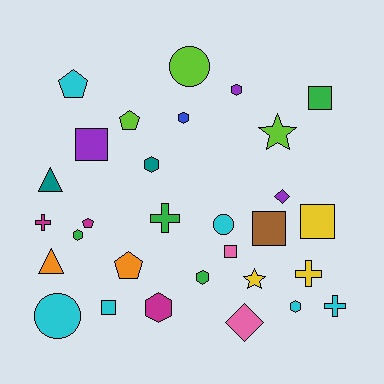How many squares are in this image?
There are 6 squares.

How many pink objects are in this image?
There are 2 pink objects.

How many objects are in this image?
There are 30 objects.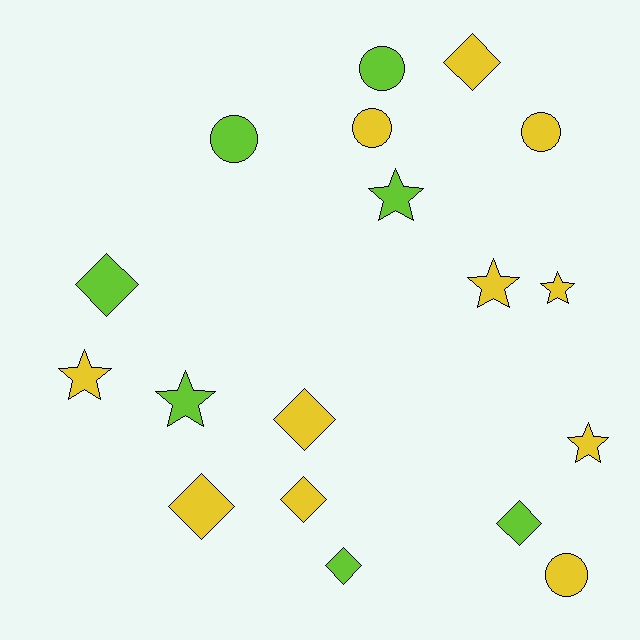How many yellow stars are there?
There are 4 yellow stars.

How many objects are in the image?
There are 18 objects.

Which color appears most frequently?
Yellow, with 11 objects.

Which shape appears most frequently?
Diamond, with 7 objects.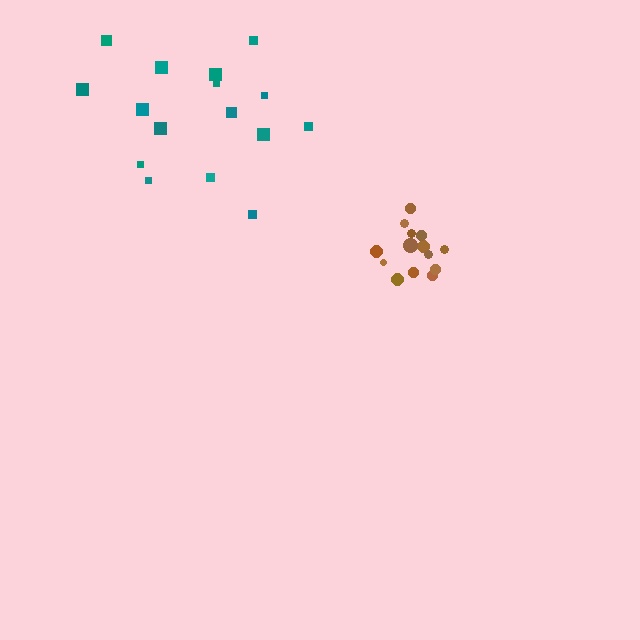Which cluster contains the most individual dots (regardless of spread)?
Teal (17).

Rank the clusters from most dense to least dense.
brown, teal.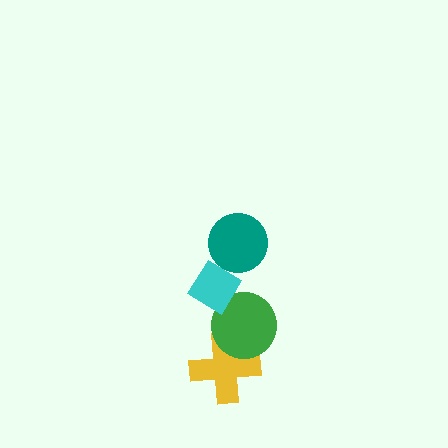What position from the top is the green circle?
The green circle is 3rd from the top.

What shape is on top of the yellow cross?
The green circle is on top of the yellow cross.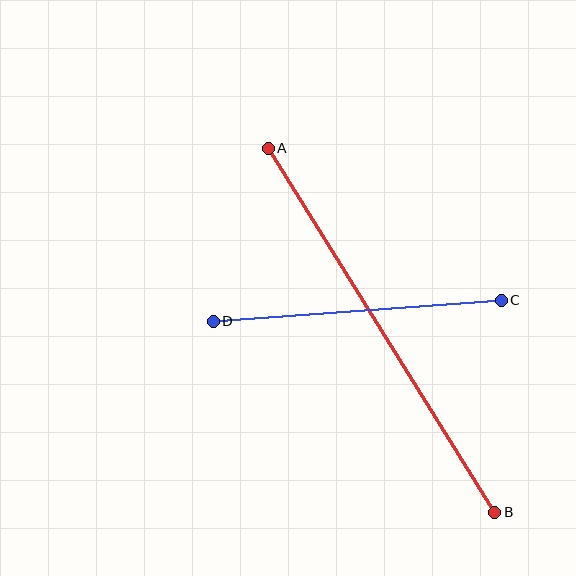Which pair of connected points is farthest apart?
Points A and B are farthest apart.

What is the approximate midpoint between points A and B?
The midpoint is at approximately (381, 330) pixels.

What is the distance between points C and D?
The distance is approximately 289 pixels.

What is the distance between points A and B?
The distance is approximately 429 pixels.